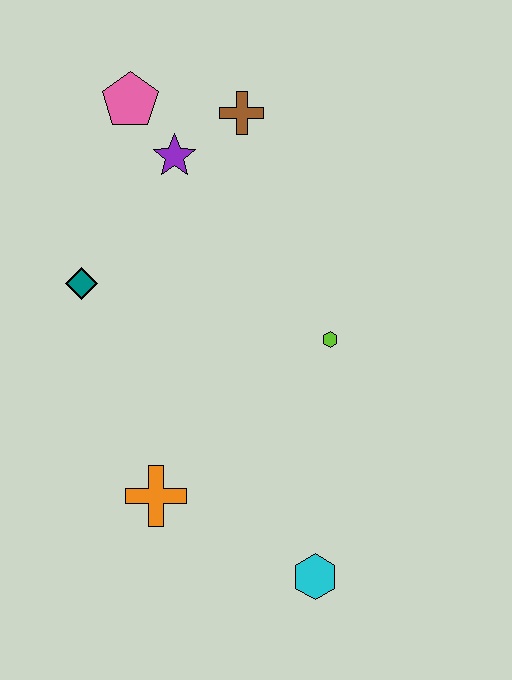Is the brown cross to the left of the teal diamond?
No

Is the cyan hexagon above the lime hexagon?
No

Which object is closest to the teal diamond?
The purple star is closest to the teal diamond.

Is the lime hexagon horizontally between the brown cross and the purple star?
No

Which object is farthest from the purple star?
The cyan hexagon is farthest from the purple star.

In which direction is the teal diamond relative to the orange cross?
The teal diamond is above the orange cross.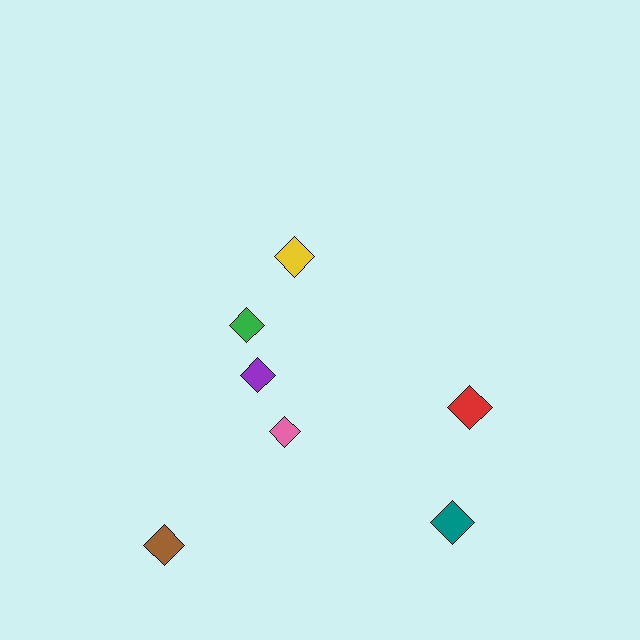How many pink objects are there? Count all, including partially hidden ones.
There is 1 pink object.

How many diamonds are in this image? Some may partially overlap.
There are 7 diamonds.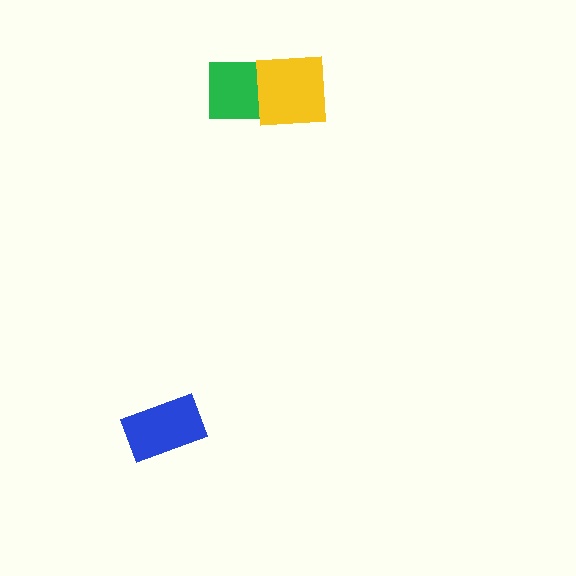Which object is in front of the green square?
The yellow square is in front of the green square.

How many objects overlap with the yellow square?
1 object overlaps with the yellow square.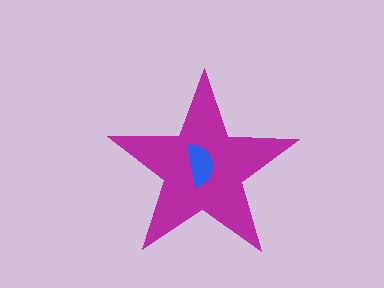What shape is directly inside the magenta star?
The blue semicircle.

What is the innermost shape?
The blue semicircle.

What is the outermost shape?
The magenta star.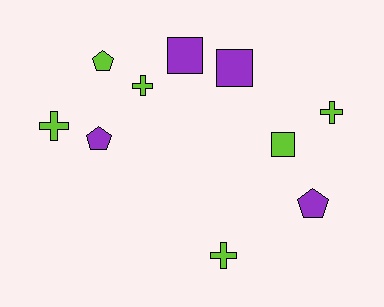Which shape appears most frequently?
Cross, with 4 objects.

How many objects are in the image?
There are 10 objects.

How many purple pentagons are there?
There are 2 purple pentagons.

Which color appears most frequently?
Lime, with 6 objects.